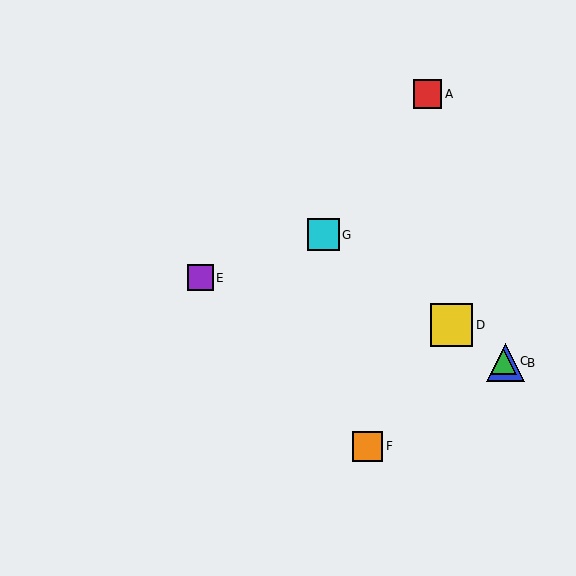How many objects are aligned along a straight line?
4 objects (B, C, D, G) are aligned along a straight line.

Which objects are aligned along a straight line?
Objects B, C, D, G are aligned along a straight line.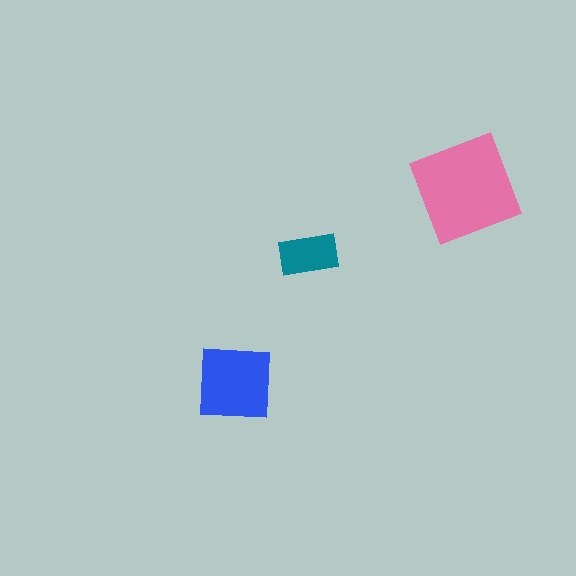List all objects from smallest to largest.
The teal rectangle, the blue square, the pink diamond.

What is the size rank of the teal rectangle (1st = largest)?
3rd.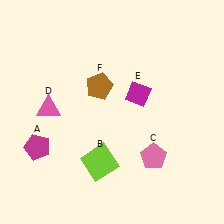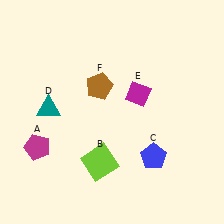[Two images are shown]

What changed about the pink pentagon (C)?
In Image 1, C is pink. In Image 2, it changed to blue.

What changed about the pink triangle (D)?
In Image 1, D is pink. In Image 2, it changed to teal.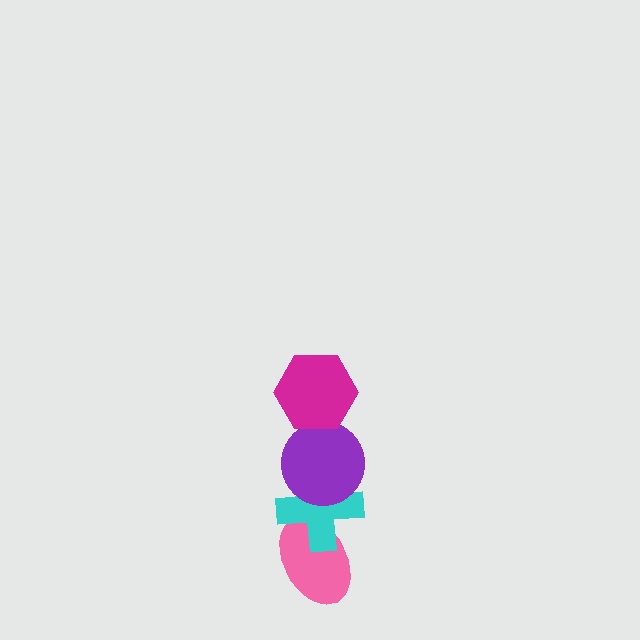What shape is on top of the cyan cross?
The purple circle is on top of the cyan cross.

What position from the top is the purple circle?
The purple circle is 2nd from the top.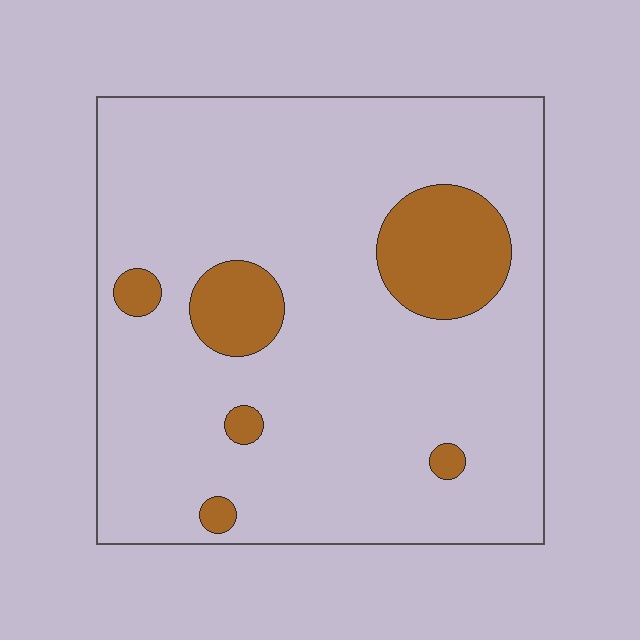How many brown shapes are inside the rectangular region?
6.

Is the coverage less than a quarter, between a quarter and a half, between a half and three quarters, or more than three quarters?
Less than a quarter.